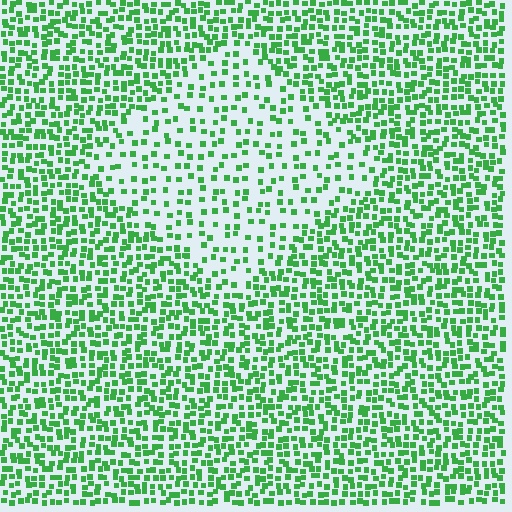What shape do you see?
I see a diamond.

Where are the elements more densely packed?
The elements are more densely packed outside the diamond boundary.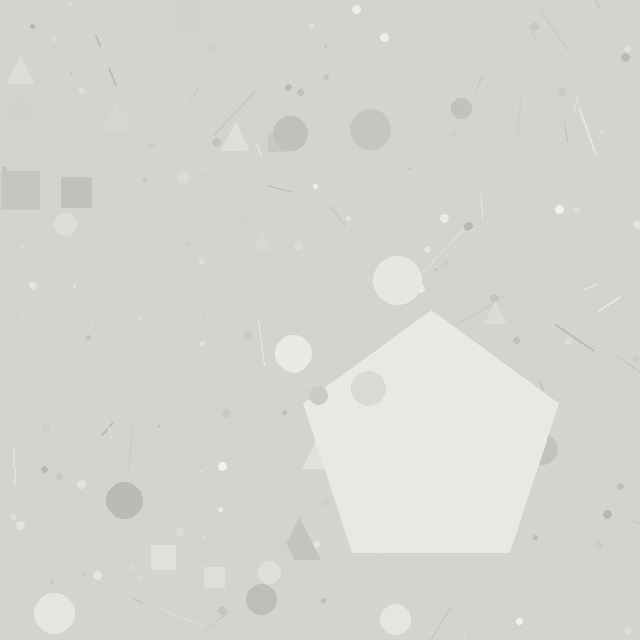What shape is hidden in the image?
A pentagon is hidden in the image.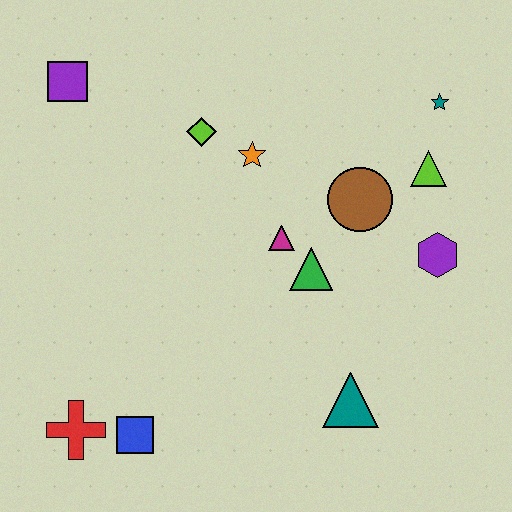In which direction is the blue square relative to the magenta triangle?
The blue square is below the magenta triangle.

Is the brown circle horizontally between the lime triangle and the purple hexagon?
No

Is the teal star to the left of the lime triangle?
No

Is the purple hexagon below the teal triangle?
No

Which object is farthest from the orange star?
The red cross is farthest from the orange star.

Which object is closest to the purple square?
The lime diamond is closest to the purple square.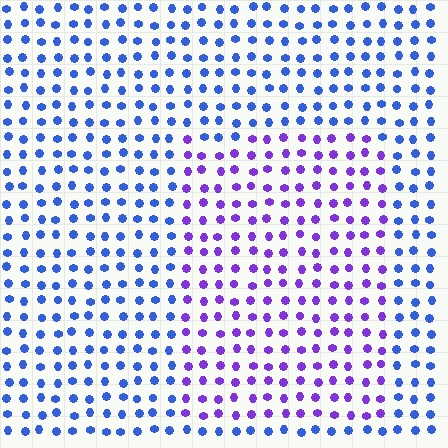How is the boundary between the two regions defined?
The boundary is defined purely by a slight shift in hue (about 43 degrees). Spacing, size, and orientation are identical on both sides.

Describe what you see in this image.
The image is filled with small blue elements in a uniform arrangement. A rectangle-shaped region is visible where the elements are tinted to a slightly different hue, forming a subtle color boundary.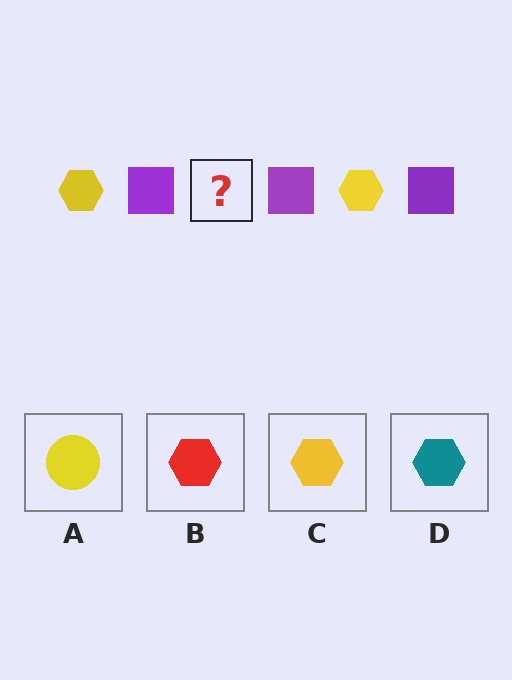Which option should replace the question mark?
Option C.